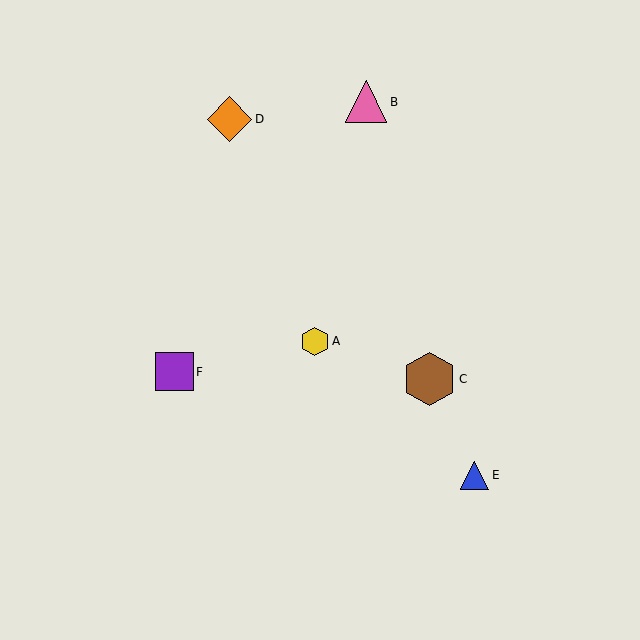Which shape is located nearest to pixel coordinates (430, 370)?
The brown hexagon (labeled C) at (429, 379) is nearest to that location.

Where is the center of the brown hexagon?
The center of the brown hexagon is at (429, 379).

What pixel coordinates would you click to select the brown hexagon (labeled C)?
Click at (429, 379) to select the brown hexagon C.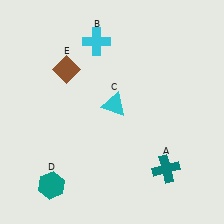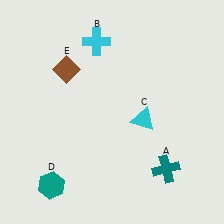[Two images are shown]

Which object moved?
The cyan triangle (C) moved right.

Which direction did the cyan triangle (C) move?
The cyan triangle (C) moved right.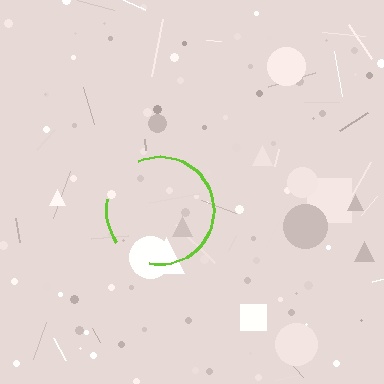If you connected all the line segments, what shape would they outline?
They would outline a circle.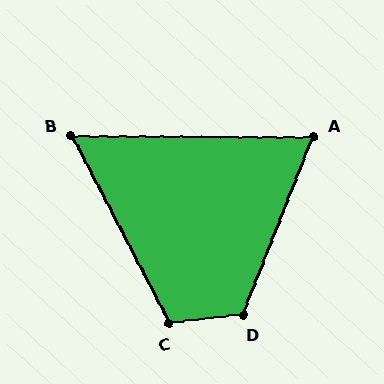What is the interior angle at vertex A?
Approximately 69 degrees (acute).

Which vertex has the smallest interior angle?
B, at approximately 62 degrees.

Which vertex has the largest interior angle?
D, at approximately 118 degrees.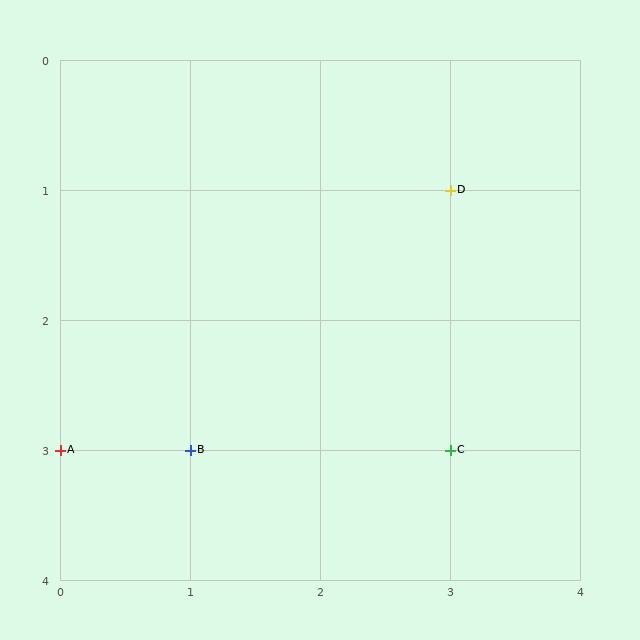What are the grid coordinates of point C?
Point C is at grid coordinates (3, 3).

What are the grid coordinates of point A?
Point A is at grid coordinates (0, 3).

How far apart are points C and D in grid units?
Points C and D are 2 rows apart.